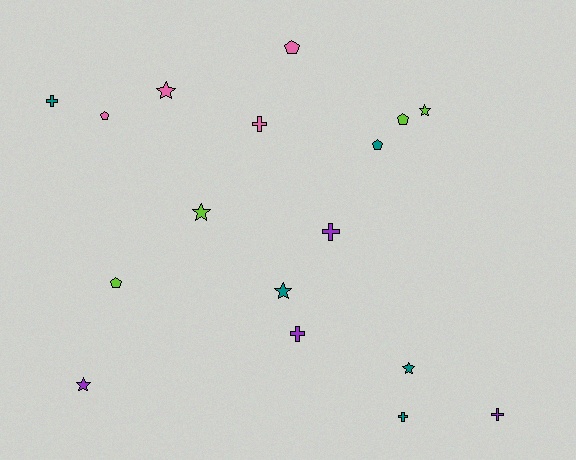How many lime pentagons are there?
There are 2 lime pentagons.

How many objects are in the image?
There are 17 objects.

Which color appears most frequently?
Teal, with 5 objects.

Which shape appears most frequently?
Cross, with 6 objects.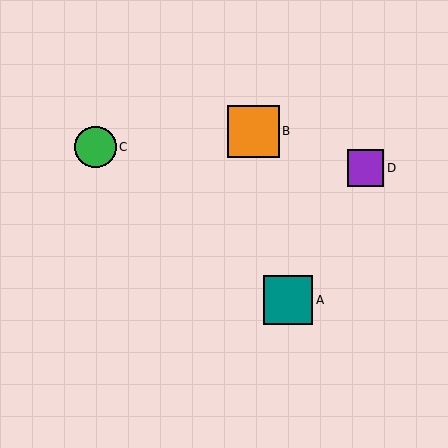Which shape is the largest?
The orange square (labeled B) is the largest.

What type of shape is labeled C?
Shape C is a green circle.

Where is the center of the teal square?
The center of the teal square is at (288, 300).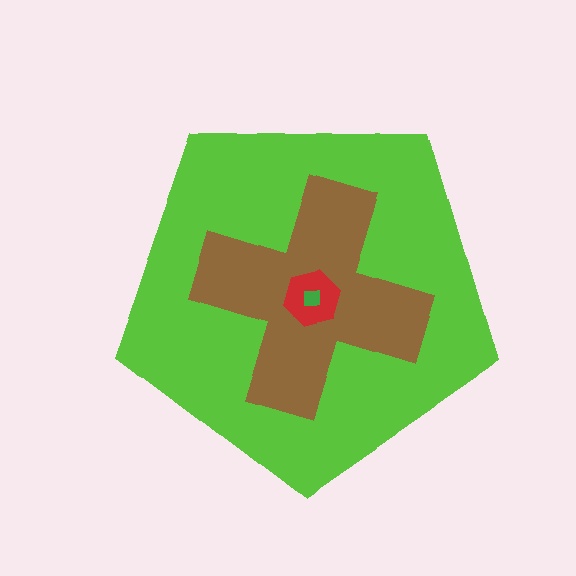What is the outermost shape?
The lime pentagon.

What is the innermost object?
The green square.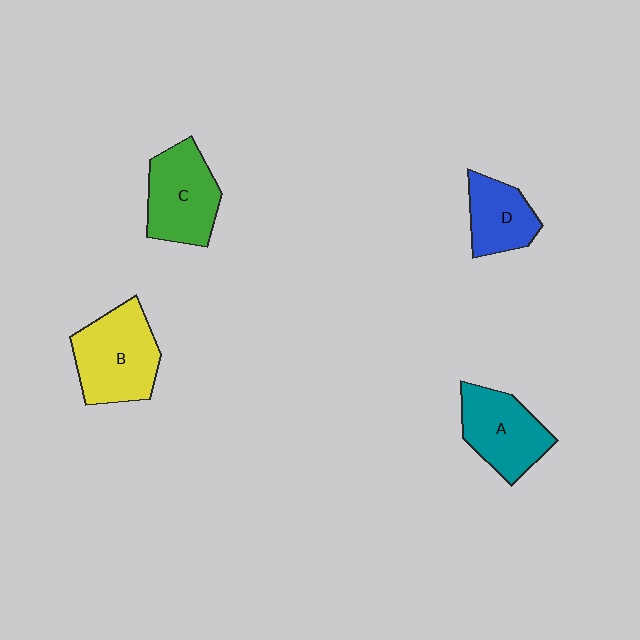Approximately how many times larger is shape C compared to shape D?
Approximately 1.4 times.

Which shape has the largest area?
Shape B (yellow).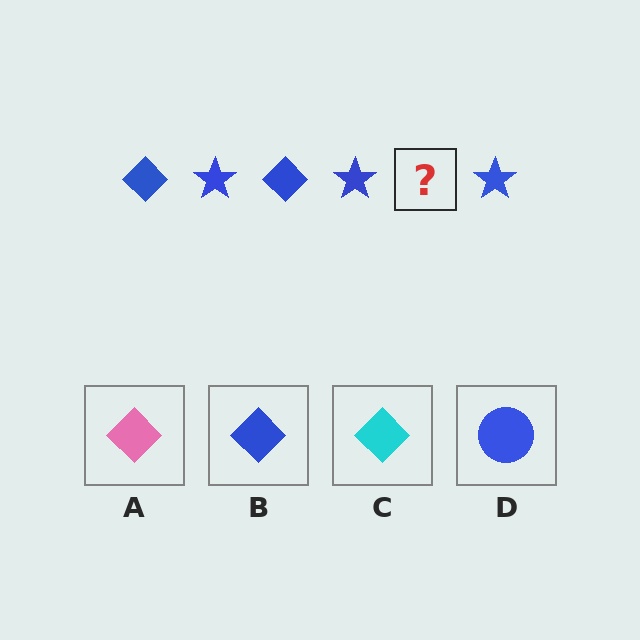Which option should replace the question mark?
Option B.